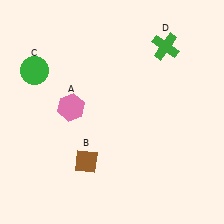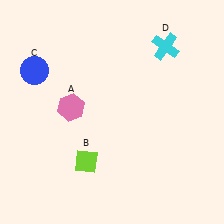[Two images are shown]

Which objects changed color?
B changed from brown to lime. C changed from green to blue. D changed from green to cyan.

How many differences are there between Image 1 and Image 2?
There are 3 differences between the two images.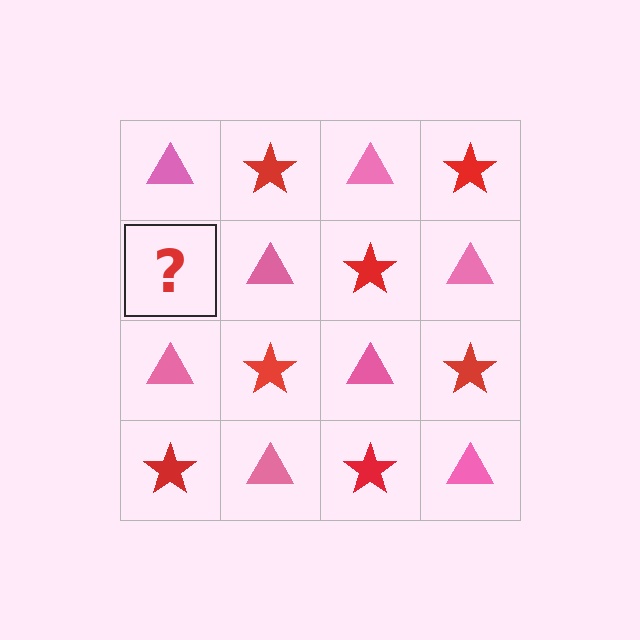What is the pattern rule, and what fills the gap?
The rule is that it alternates pink triangle and red star in a checkerboard pattern. The gap should be filled with a red star.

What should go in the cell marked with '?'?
The missing cell should contain a red star.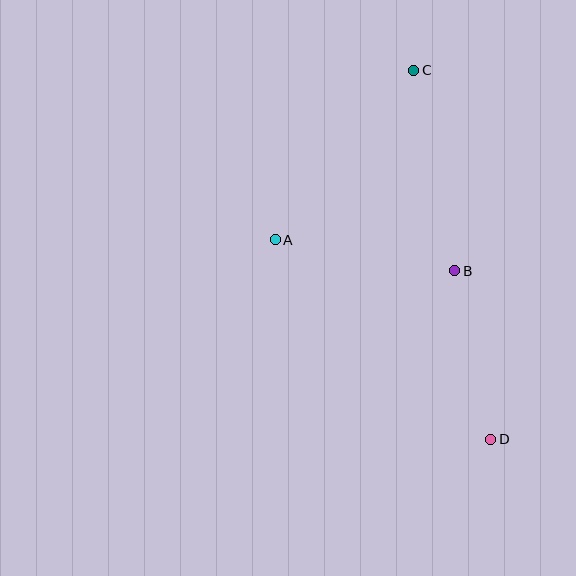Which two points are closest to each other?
Points B and D are closest to each other.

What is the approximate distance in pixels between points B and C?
The distance between B and C is approximately 205 pixels.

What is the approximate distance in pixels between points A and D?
The distance between A and D is approximately 294 pixels.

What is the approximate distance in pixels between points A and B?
The distance between A and B is approximately 182 pixels.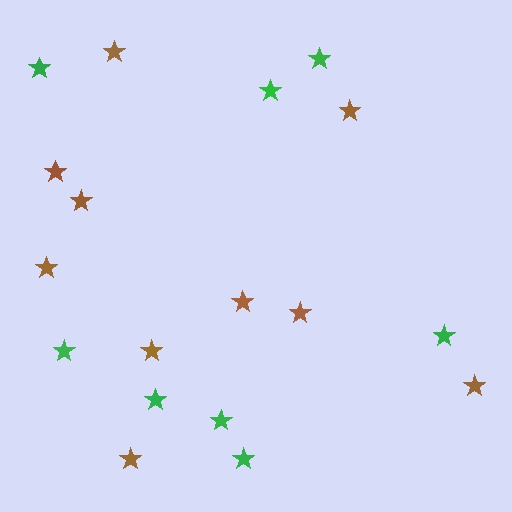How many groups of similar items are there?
There are 2 groups: one group of green stars (8) and one group of brown stars (10).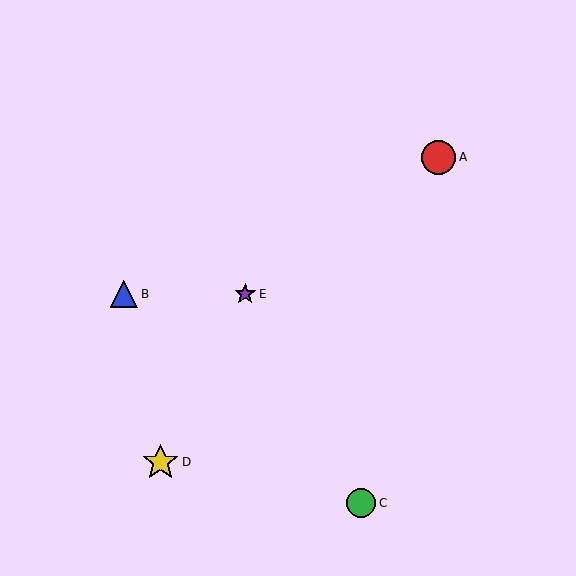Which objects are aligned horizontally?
Objects B, E are aligned horizontally.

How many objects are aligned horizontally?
2 objects (B, E) are aligned horizontally.